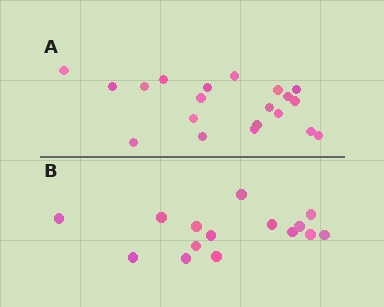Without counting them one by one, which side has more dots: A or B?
Region A (the top region) has more dots.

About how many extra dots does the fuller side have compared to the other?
Region A has about 5 more dots than region B.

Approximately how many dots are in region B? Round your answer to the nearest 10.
About 20 dots. (The exact count is 15, which rounds to 20.)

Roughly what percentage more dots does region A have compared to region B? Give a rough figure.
About 35% more.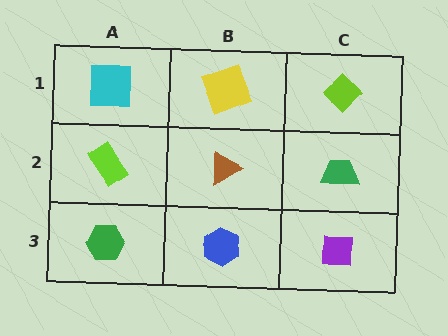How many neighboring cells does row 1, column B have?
3.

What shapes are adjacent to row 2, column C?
A lime diamond (row 1, column C), a purple square (row 3, column C), a brown triangle (row 2, column B).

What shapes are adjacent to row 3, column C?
A green trapezoid (row 2, column C), a blue hexagon (row 3, column B).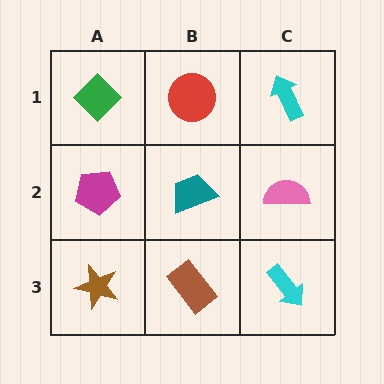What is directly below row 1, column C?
A pink semicircle.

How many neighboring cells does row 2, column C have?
3.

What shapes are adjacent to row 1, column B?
A teal trapezoid (row 2, column B), a green diamond (row 1, column A), a cyan arrow (row 1, column C).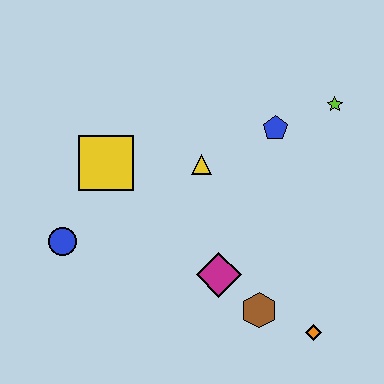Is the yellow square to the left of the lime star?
Yes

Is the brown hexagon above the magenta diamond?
No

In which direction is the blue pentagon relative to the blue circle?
The blue pentagon is to the right of the blue circle.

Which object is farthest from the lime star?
The blue circle is farthest from the lime star.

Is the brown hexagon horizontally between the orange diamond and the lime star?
No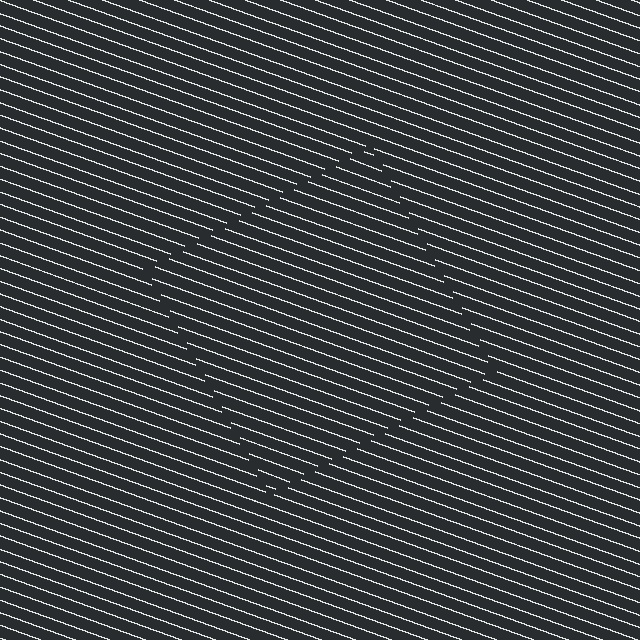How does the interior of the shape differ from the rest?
The interior of the shape contains the same grating, shifted by half a period — the contour is defined by the phase discontinuity where line-ends from the inner and outer gratings abut.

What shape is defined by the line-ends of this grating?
An illusory square. The interior of the shape contains the same grating, shifted by half a period — the contour is defined by the phase discontinuity where line-ends from the inner and outer gratings abut.